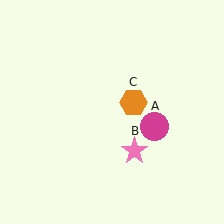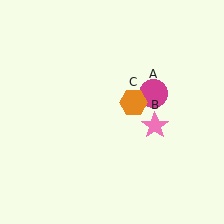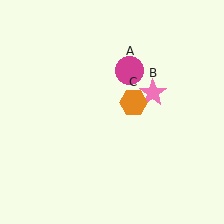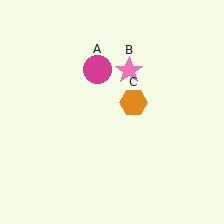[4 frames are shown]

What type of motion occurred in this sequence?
The magenta circle (object A), pink star (object B) rotated counterclockwise around the center of the scene.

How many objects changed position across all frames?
2 objects changed position: magenta circle (object A), pink star (object B).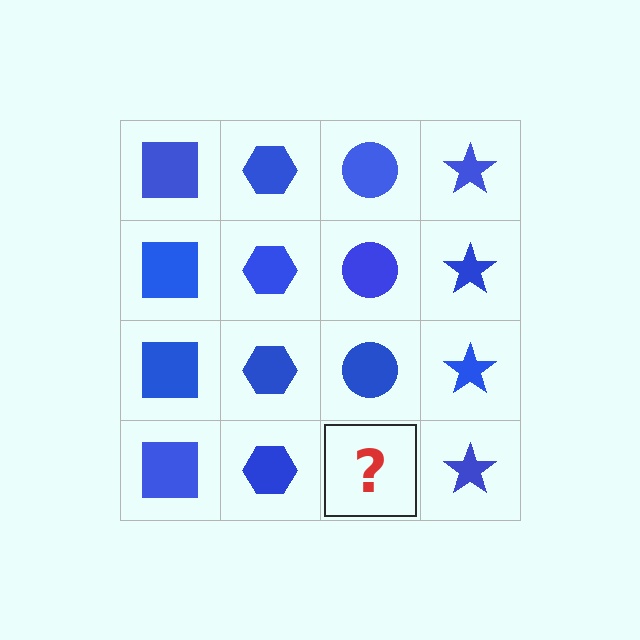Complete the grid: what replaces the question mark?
The question mark should be replaced with a blue circle.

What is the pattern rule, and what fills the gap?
The rule is that each column has a consistent shape. The gap should be filled with a blue circle.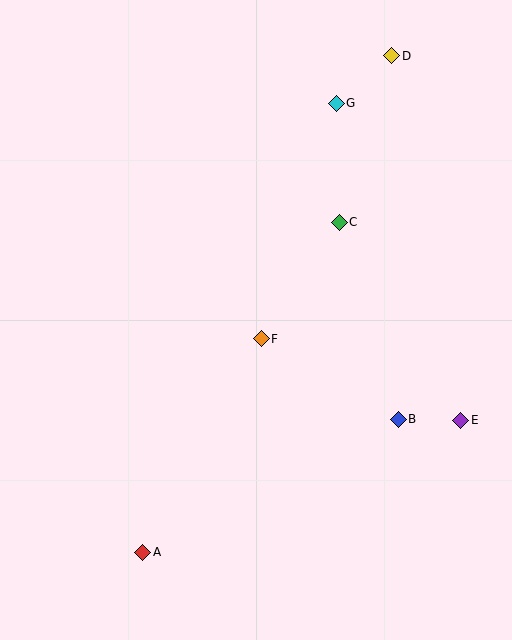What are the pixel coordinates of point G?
Point G is at (336, 103).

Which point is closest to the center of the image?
Point F at (261, 339) is closest to the center.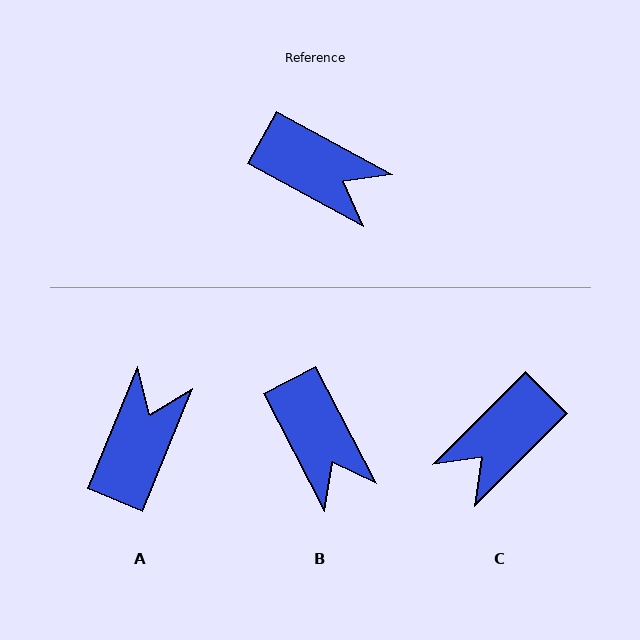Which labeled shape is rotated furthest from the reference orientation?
C, about 106 degrees away.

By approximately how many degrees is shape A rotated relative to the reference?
Approximately 96 degrees counter-clockwise.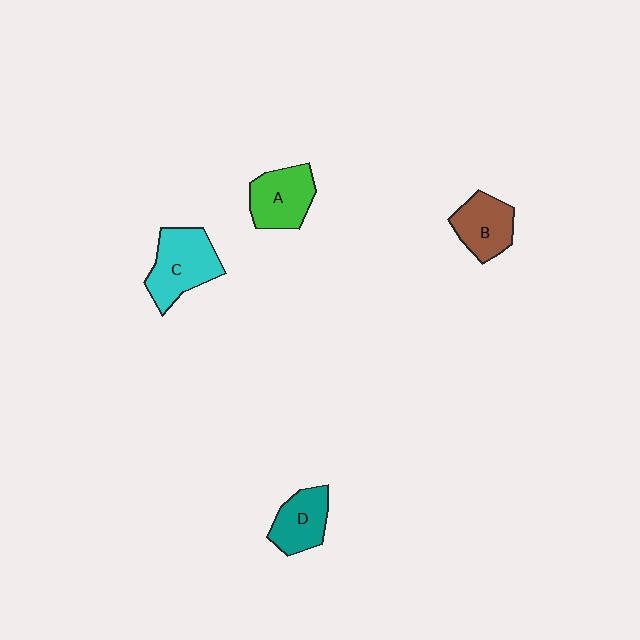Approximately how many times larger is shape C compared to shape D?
Approximately 1.4 times.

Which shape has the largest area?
Shape C (cyan).